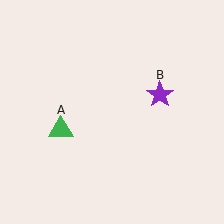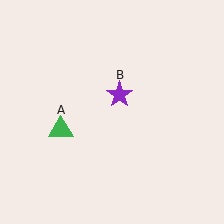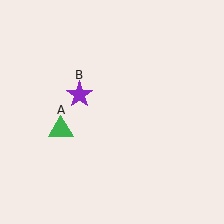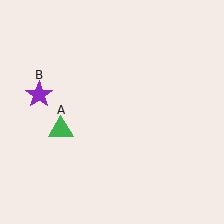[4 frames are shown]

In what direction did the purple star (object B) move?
The purple star (object B) moved left.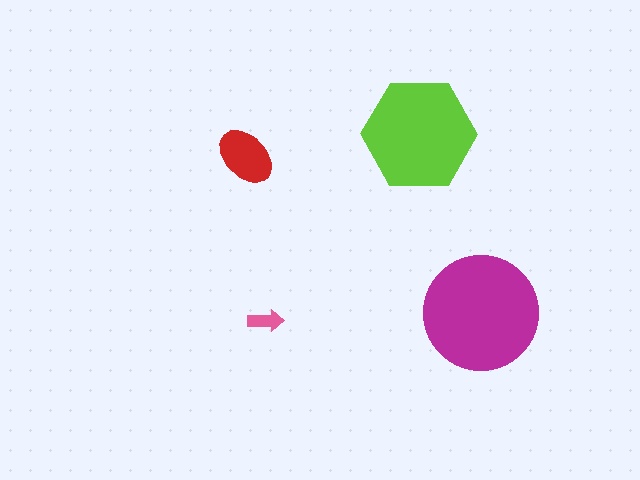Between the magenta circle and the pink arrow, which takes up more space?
The magenta circle.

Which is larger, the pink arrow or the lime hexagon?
The lime hexagon.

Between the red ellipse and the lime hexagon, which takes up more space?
The lime hexagon.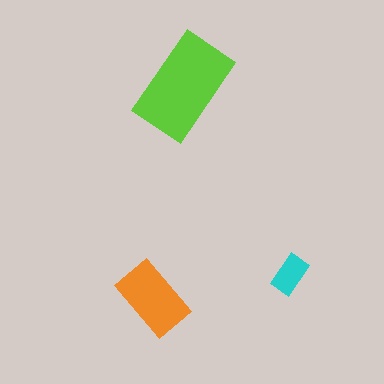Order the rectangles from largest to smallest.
the lime one, the orange one, the cyan one.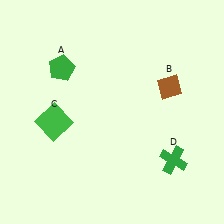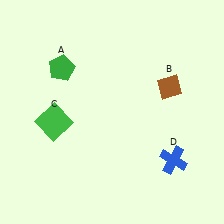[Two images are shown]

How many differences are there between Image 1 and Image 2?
There is 1 difference between the two images.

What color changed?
The cross (D) changed from green in Image 1 to blue in Image 2.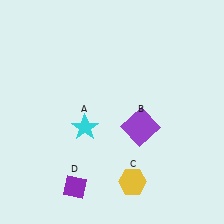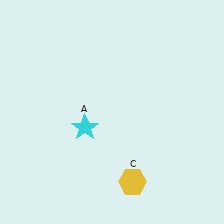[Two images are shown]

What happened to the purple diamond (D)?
The purple diamond (D) was removed in Image 2. It was in the bottom-left area of Image 1.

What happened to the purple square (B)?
The purple square (B) was removed in Image 2. It was in the bottom-right area of Image 1.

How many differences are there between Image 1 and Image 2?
There are 2 differences between the two images.